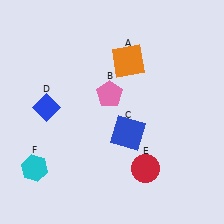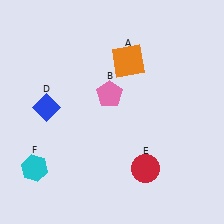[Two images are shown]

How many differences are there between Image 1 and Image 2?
There is 1 difference between the two images.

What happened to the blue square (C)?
The blue square (C) was removed in Image 2. It was in the bottom-right area of Image 1.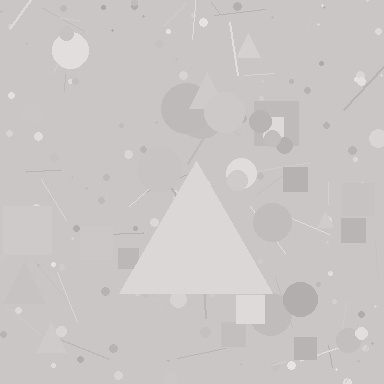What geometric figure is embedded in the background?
A triangle is embedded in the background.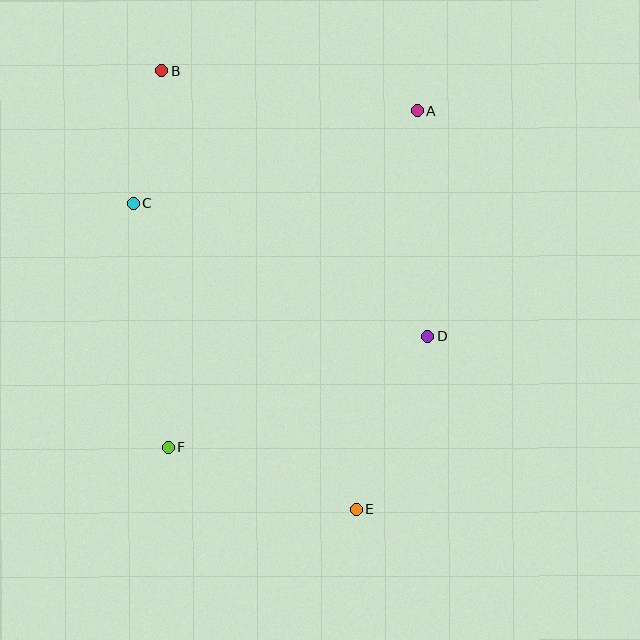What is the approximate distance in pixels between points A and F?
The distance between A and F is approximately 419 pixels.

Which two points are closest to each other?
Points B and C are closest to each other.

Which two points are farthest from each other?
Points B and E are farthest from each other.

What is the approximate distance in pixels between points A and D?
The distance between A and D is approximately 226 pixels.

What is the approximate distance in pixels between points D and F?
The distance between D and F is approximately 282 pixels.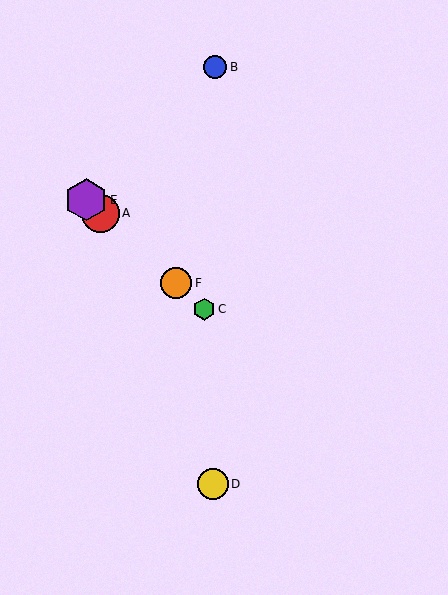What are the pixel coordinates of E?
Object E is at (86, 200).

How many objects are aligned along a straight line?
4 objects (A, C, E, F) are aligned along a straight line.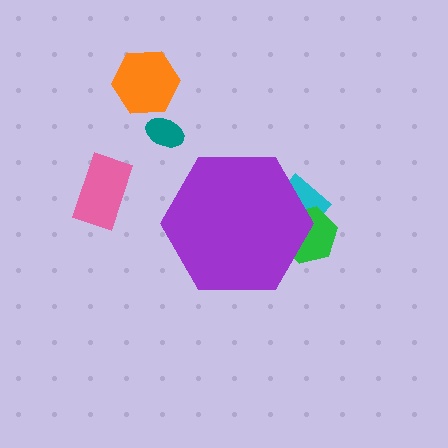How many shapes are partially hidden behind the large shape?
2 shapes are partially hidden.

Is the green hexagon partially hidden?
Yes, the green hexagon is partially hidden behind the purple hexagon.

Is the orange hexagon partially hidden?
No, the orange hexagon is fully visible.